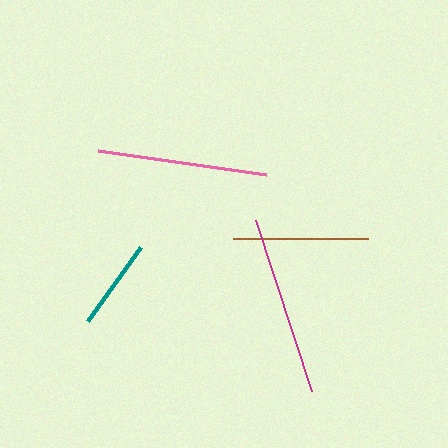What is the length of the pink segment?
The pink segment is approximately 170 pixels long.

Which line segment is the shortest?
The teal line is the shortest at approximately 91 pixels.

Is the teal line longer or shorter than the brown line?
The brown line is longer than the teal line.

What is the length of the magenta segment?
The magenta segment is approximately 181 pixels long.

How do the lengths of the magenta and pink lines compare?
The magenta and pink lines are approximately the same length.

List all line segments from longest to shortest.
From longest to shortest: magenta, pink, brown, teal.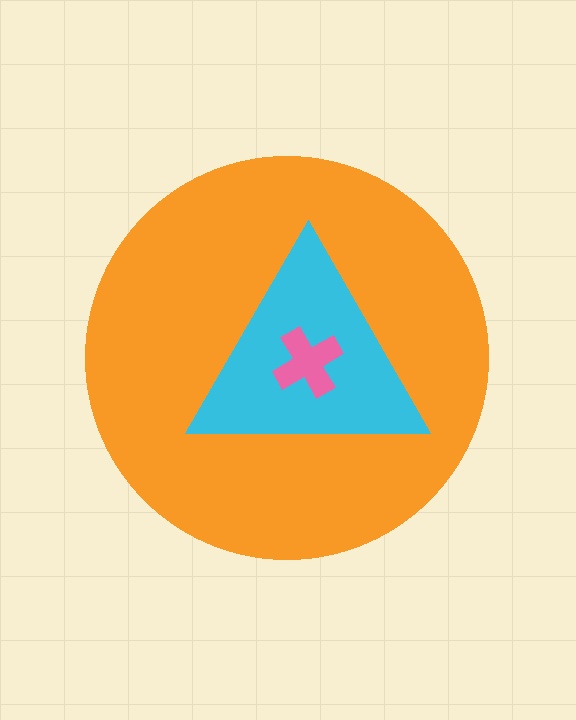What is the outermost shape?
The orange circle.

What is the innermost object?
The pink cross.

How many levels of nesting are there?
3.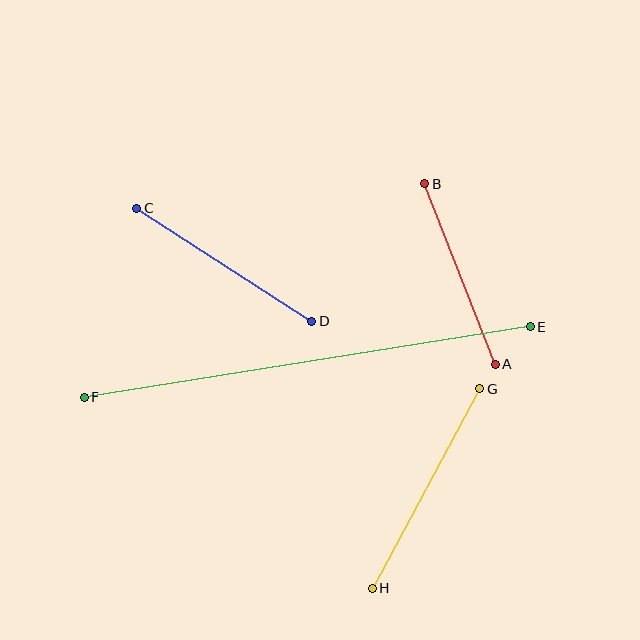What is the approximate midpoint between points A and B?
The midpoint is at approximately (460, 274) pixels.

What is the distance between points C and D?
The distance is approximately 208 pixels.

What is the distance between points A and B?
The distance is approximately 194 pixels.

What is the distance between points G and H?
The distance is approximately 227 pixels.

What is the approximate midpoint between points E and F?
The midpoint is at approximately (307, 362) pixels.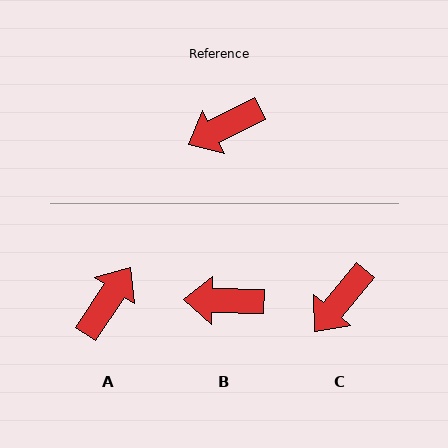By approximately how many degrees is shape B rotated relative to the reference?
Approximately 28 degrees clockwise.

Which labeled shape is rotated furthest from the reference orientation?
A, about 150 degrees away.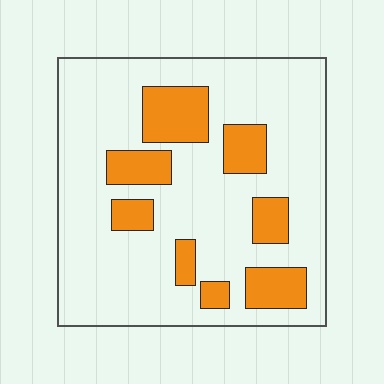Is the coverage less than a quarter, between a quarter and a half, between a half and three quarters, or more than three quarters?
Less than a quarter.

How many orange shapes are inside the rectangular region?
8.